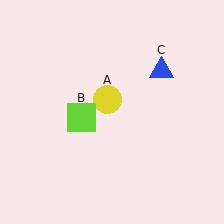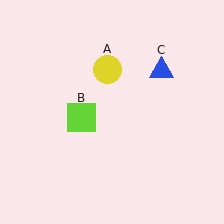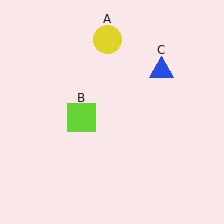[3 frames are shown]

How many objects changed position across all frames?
1 object changed position: yellow circle (object A).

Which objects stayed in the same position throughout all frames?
Lime square (object B) and blue triangle (object C) remained stationary.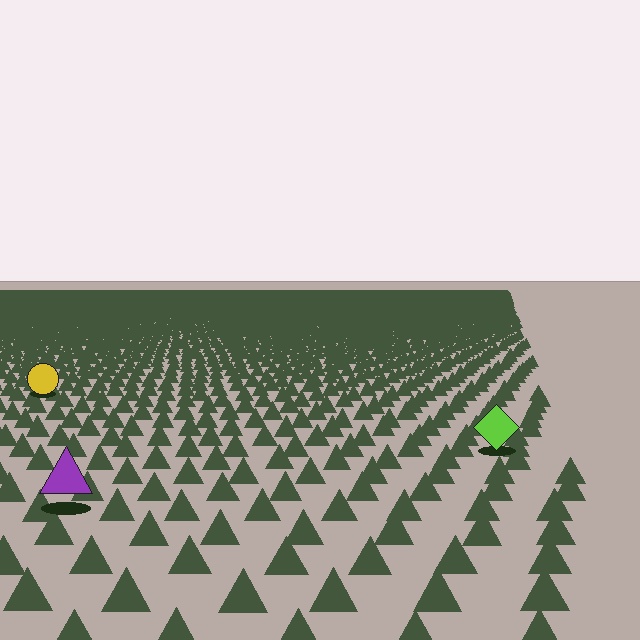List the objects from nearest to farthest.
From nearest to farthest: the purple triangle, the lime diamond, the yellow circle.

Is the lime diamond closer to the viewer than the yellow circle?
Yes. The lime diamond is closer — you can tell from the texture gradient: the ground texture is coarser near it.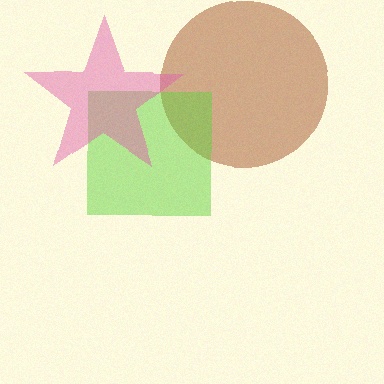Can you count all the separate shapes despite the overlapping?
Yes, there are 3 separate shapes.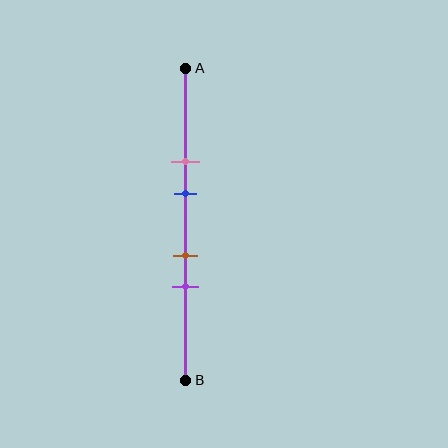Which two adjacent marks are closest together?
The brown and purple marks are the closest adjacent pair.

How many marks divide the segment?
There are 4 marks dividing the segment.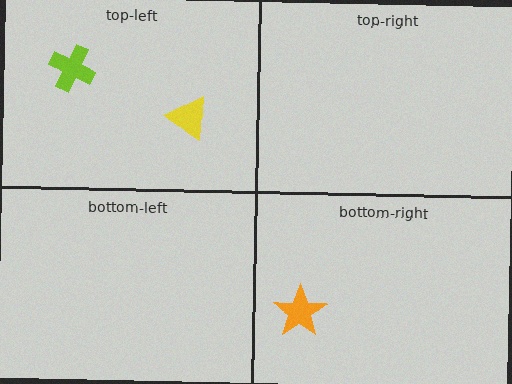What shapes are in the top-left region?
The lime cross, the yellow triangle.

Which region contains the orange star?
The bottom-right region.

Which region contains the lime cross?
The top-left region.